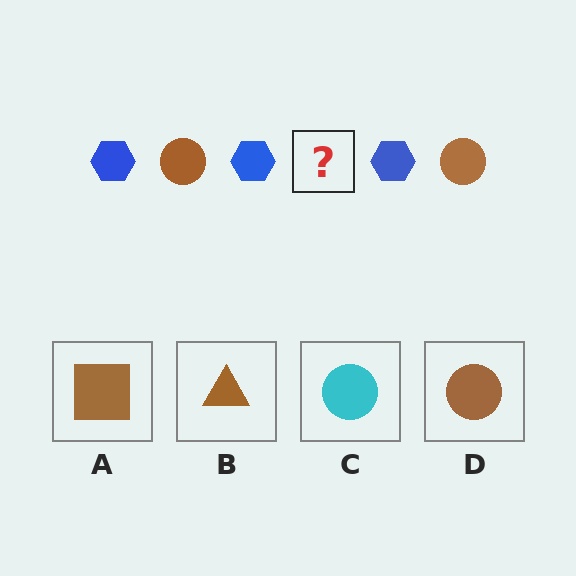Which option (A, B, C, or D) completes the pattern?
D.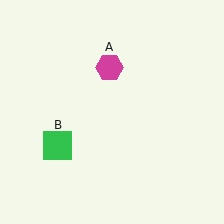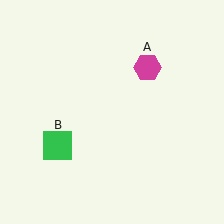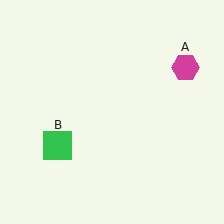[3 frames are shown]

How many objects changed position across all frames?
1 object changed position: magenta hexagon (object A).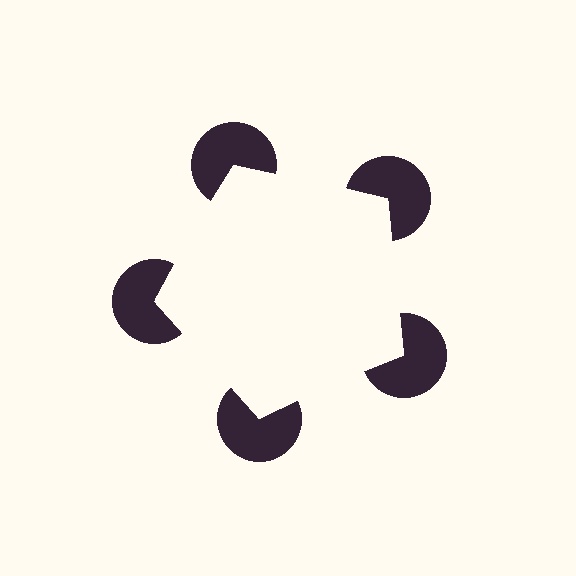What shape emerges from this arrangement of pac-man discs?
An illusory pentagon — its edges are inferred from the aligned wedge cuts in the pac-man discs, not physically drawn.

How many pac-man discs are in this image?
There are 5 — one at each vertex of the illusory pentagon.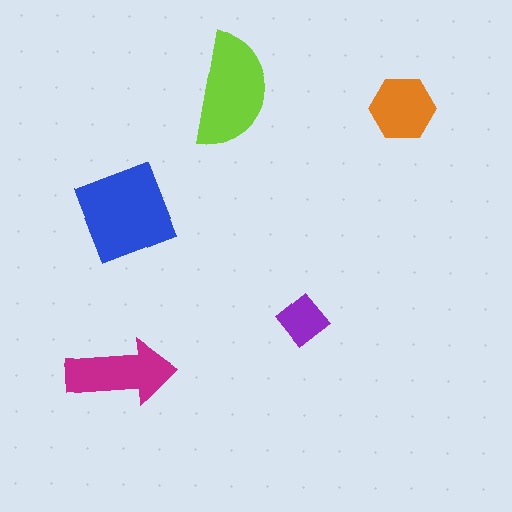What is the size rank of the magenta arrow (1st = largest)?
3rd.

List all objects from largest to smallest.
The blue diamond, the lime semicircle, the magenta arrow, the orange hexagon, the purple diamond.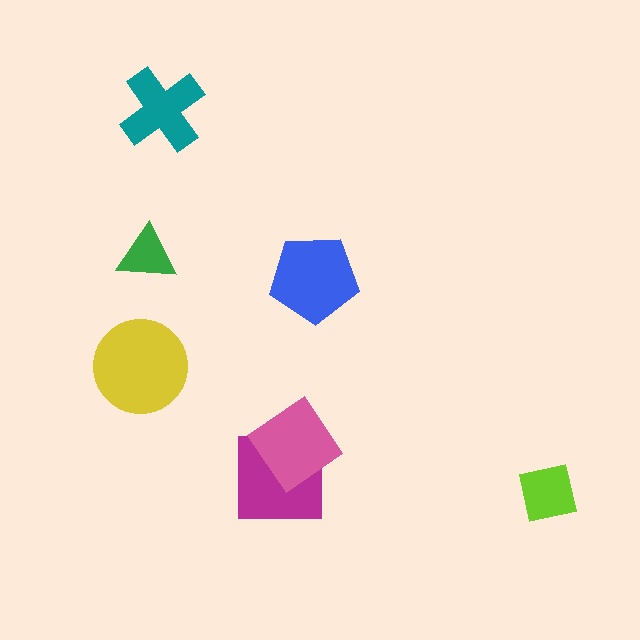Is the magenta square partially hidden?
Yes, it is partially covered by another shape.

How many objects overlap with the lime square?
0 objects overlap with the lime square.